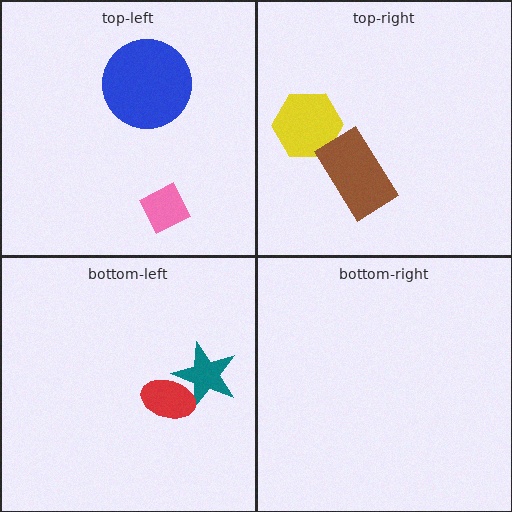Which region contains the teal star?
The bottom-left region.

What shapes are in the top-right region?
The yellow hexagon, the brown rectangle.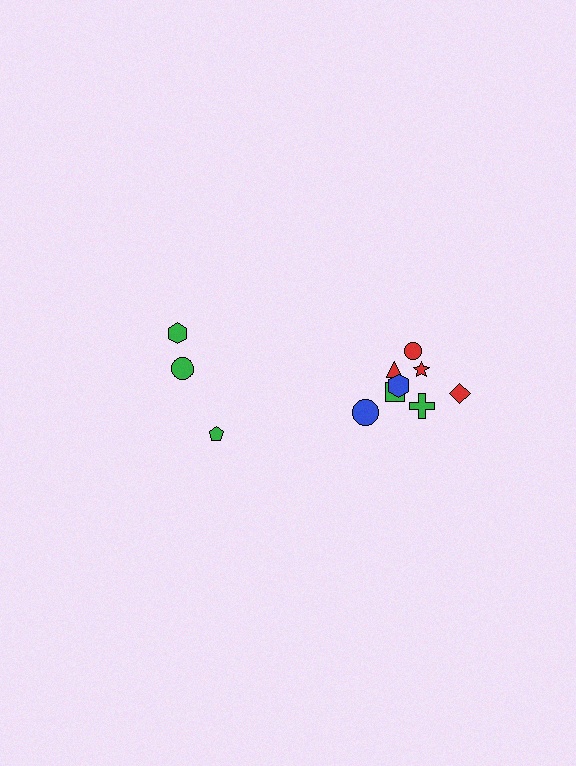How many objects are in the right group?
There are 8 objects.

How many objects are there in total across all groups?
There are 11 objects.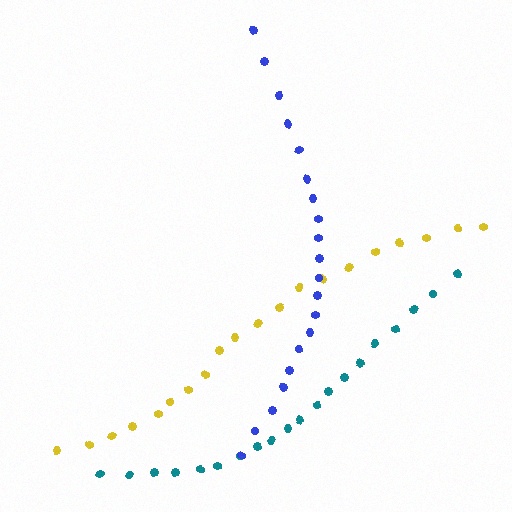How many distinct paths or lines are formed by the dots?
There are 3 distinct paths.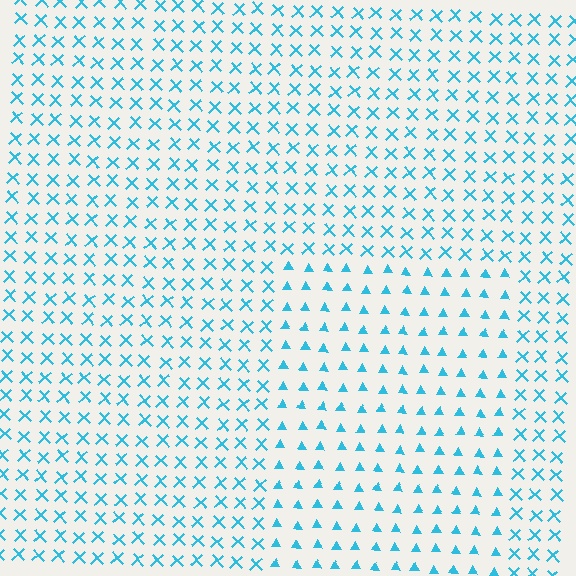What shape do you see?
I see a rectangle.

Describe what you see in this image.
The image is filled with small cyan elements arranged in a uniform grid. A rectangle-shaped region contains triangles, while the surrounding area contains X marks. The boundary is defined purely by the change in element shape.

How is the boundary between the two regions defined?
The boundary is defined by a change in element shape: triangles inside vs. X marks outside. All elements share the same color and spacing.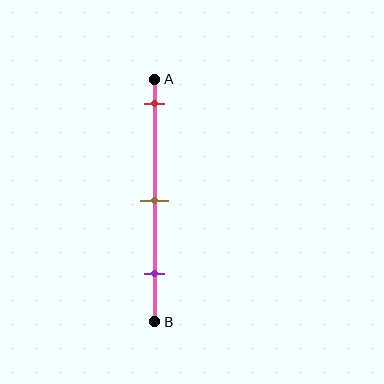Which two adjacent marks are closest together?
The brown and purple marks are the closest adjacent pair.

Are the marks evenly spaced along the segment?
Yes, the marks are approximately evenly spaced.